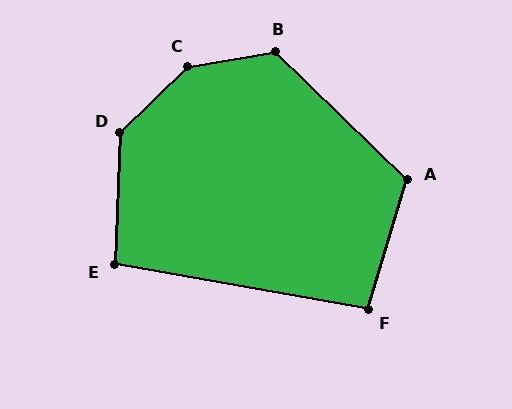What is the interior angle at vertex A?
Approximately 117 degrees (obtuse).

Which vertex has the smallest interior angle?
F, at approximately 97 degrees.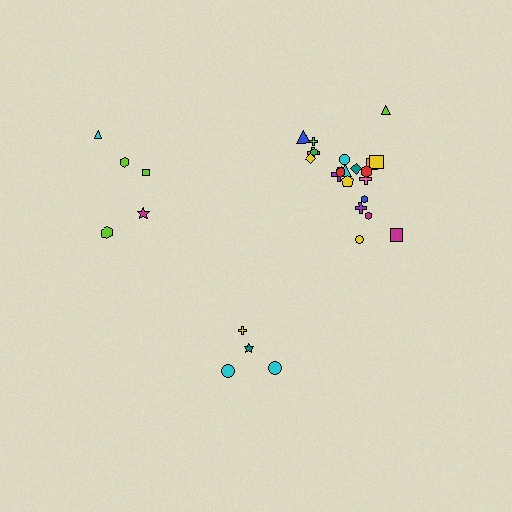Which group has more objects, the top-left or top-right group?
The top-right group.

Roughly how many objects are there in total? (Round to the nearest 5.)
Roughly 30 objects in total.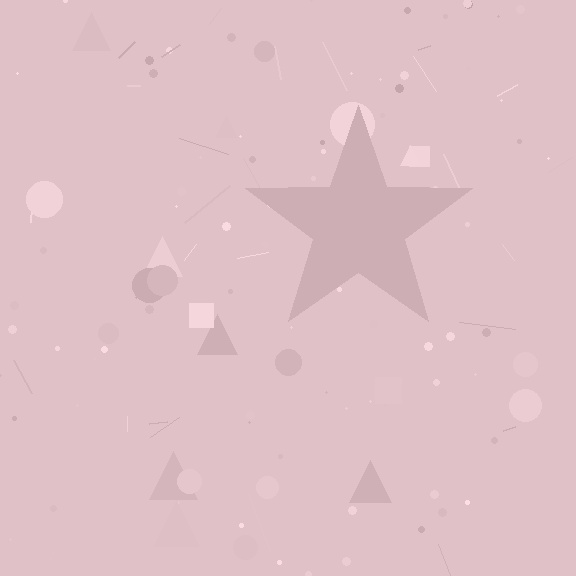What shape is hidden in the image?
A star is hidden in the image.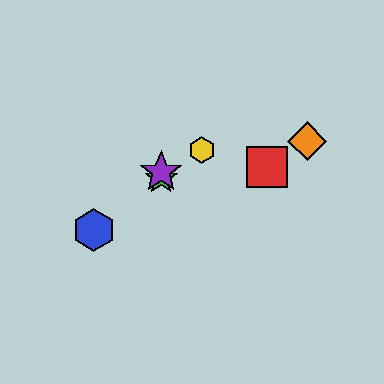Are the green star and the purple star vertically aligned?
Yes, both are at x≈161.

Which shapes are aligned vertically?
The green star, the purple star are aligned vertically.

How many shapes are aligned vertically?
2 shapes (the green star, the purple star) are aligned vertically.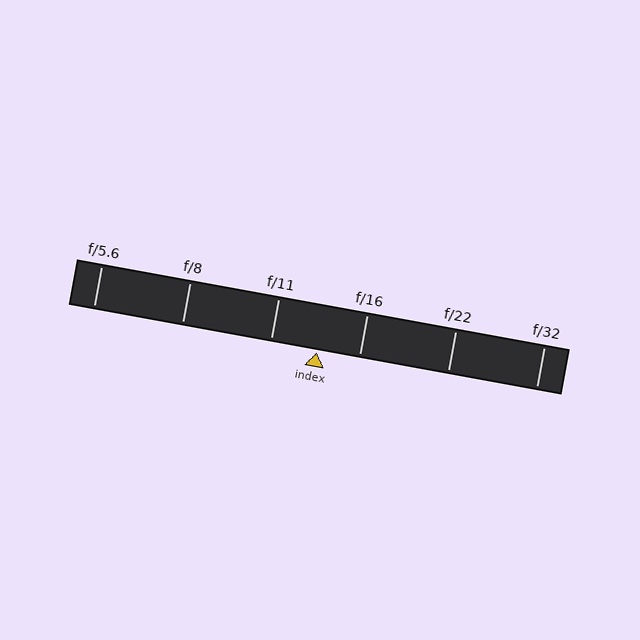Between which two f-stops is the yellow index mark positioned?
The index mark is between f/11 and f/16.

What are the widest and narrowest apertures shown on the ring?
The widest aperture shown is f/5.6 and the narrowest is f/32.